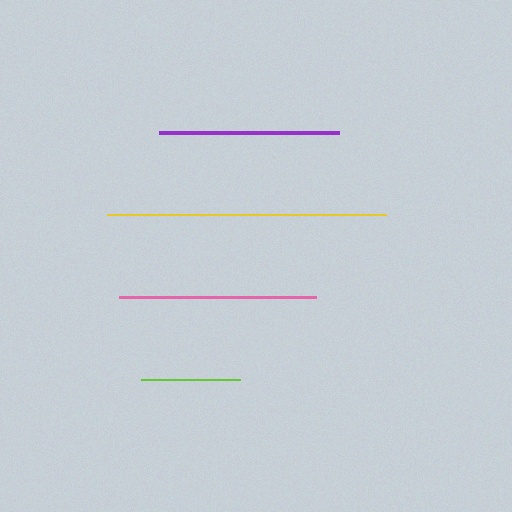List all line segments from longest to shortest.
From longest to shortest: yellow, pink, purple, lime.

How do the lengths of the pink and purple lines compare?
The pink and purple lines are approximately the same length.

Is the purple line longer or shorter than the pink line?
The pink line is longer than the purple line.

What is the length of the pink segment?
The pink segment is approximately 197 pixels long.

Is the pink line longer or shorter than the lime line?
The pink line is longer than the lime line.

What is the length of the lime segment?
The lime segment is approximately 99 pixels long.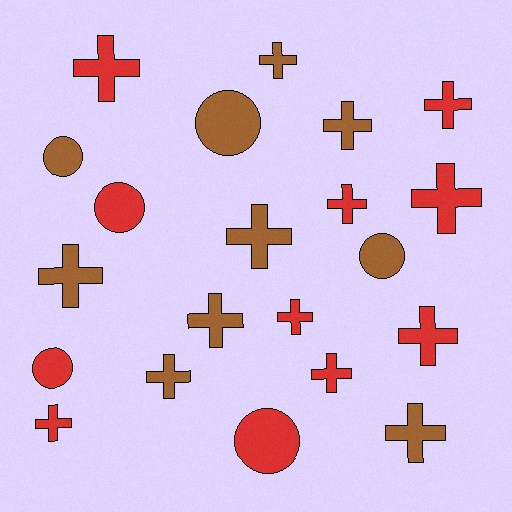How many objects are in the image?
There are 21 objects.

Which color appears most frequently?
Red, with 11 objects.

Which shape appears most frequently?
Cross, with 15 objects.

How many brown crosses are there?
There are 7 brown crosses.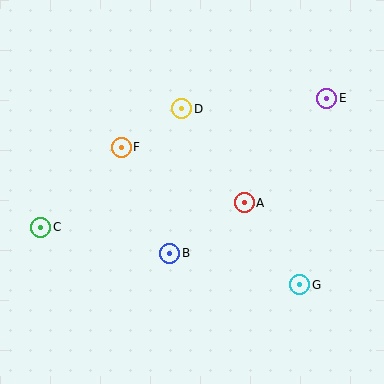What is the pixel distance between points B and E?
The distance between B and E is 220 pixels.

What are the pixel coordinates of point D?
Point D is at (182, 109).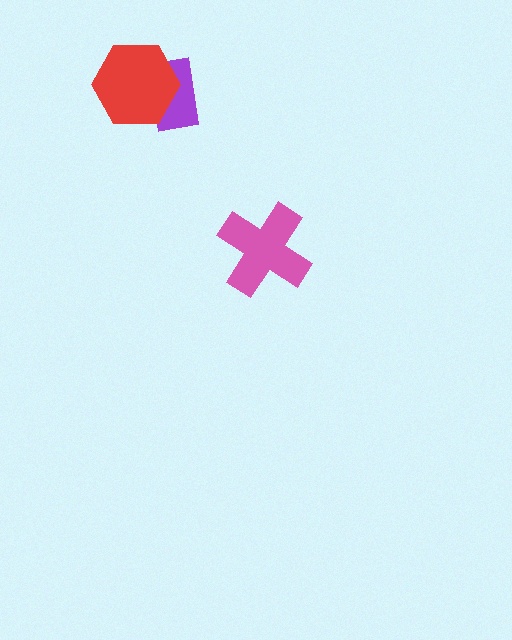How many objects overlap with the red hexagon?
1 object overlaps with the red hexagon.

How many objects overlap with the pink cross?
0 objects overlap with the pink cross.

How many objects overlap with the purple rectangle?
1 object overlaps with the purple rectangle.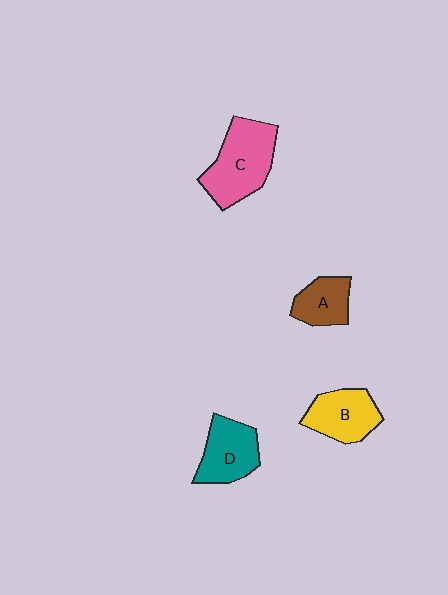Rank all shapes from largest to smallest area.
From largest to smallest: C (pink), D (teal), B (yellow), A (brown).